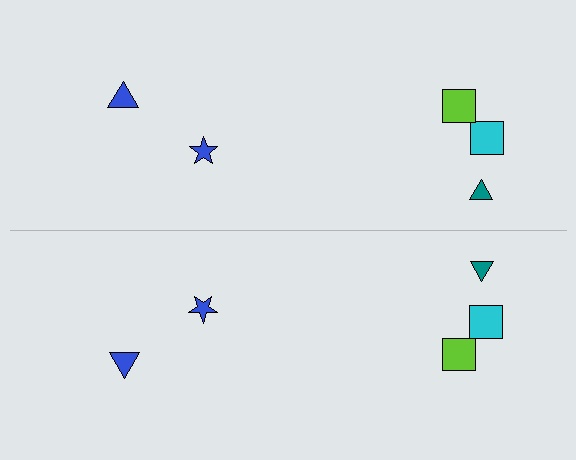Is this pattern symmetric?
Yes, this pattern has bilateral (reflection) symmetry.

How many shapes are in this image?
There are 10 shapes in this image.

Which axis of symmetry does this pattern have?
The pattern has a horizontal axis of symmetry running through the center of the image.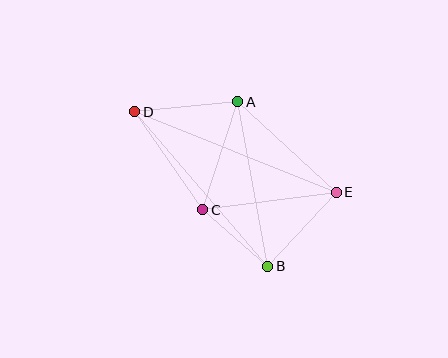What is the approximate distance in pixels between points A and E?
The distance between A and E is approximately 133 pixels.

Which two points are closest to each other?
Points B and C are closest to each other.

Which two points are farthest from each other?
Points D and E are farthest from each other.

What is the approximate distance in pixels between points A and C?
The distance between A and C is approximately 114 pixels.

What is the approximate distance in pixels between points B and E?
The distance between B and E is approximately 101 pixels.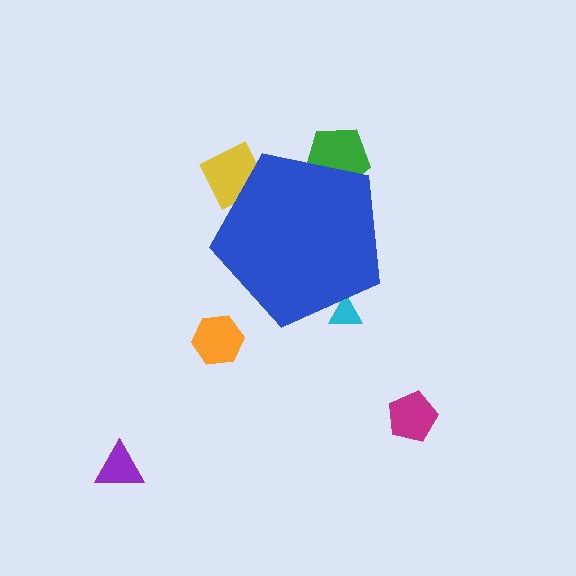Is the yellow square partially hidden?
Yes, the yellow square is partially hidden behind the blue pentagon.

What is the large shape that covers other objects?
A blue pentagon.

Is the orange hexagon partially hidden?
No, the orange hexagon is fully visible.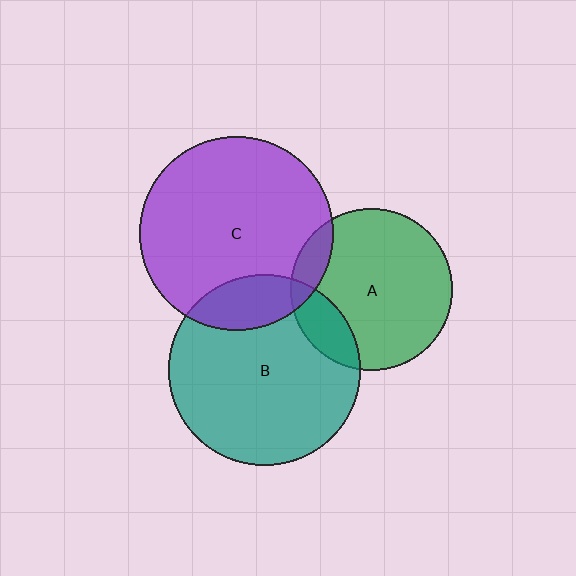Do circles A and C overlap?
Yes.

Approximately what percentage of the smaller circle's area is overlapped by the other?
Approximately 10%.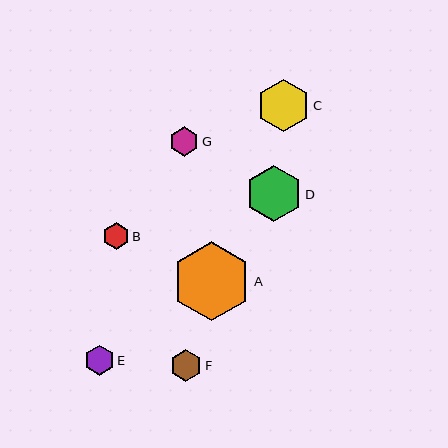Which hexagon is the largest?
Hexagon A is the largest with a size of approximately 79 pixels.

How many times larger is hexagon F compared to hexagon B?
Hexagon F is approximately 1.2 times the size of hexagon B.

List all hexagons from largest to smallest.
From largest to smallest: A, D, C, F, E, G, B.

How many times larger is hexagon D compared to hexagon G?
Hexagon D is approximately 1.9 times the size of hexagon G.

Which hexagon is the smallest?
Hexagon B is the smallest with a size of approximately 27 pixels.